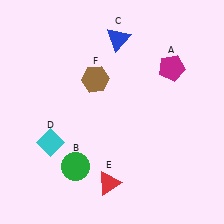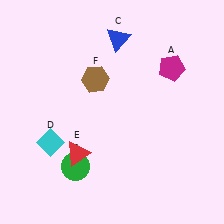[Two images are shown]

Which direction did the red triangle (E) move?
The red triangle (E) moved left.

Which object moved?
The red triangle (E) moved left.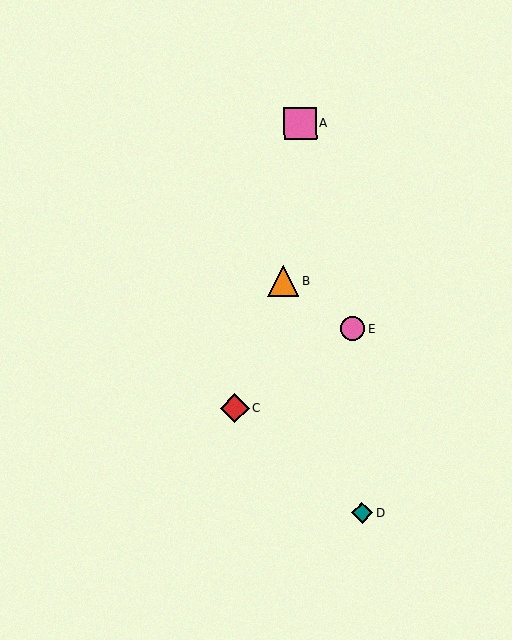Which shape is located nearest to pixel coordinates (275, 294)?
The orange triangle (labeled B) at (283, 281) is nearest to that location.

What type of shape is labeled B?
Shape B is an orange triangle.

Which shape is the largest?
The pink square (labeled A) is the largest.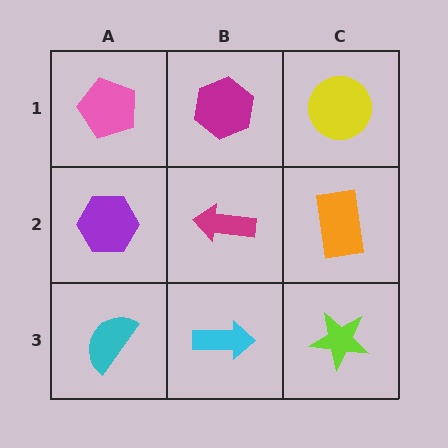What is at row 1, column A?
A pink pentagon.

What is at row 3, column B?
A cyan arrow.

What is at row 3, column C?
A lime star.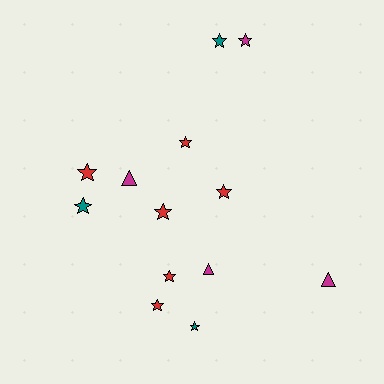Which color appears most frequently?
Red, with 6 objects.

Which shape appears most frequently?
Star, with 10 objects.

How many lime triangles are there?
There are no lime triangles.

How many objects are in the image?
There are 13 objects.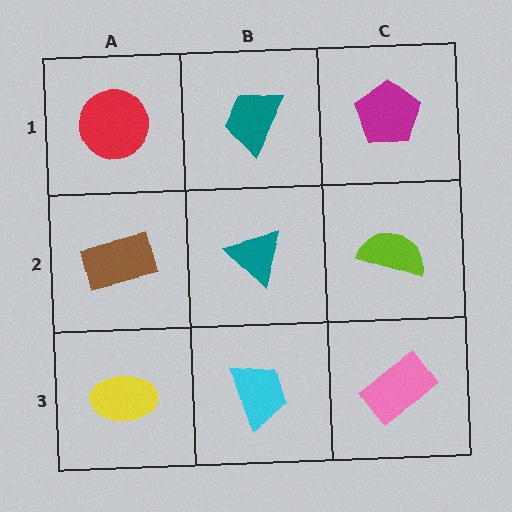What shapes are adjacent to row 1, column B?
A teal triangle (row 2, column B), a red circle (row 1, column A), a magenta pentagon (row 1, column C).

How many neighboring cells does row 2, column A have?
3.